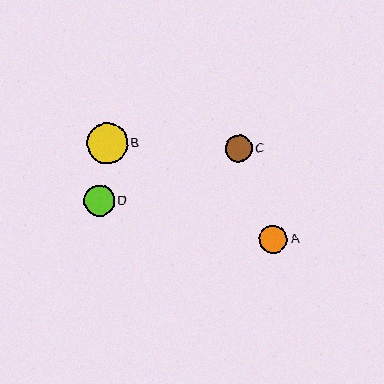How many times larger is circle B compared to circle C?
Circle B is approximately 1.5 times the size of circle C.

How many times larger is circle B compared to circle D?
Circle B is approximately 1.3 times the size of circle D.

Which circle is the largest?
Circle B is the largest with a size of approximately 41 pixels.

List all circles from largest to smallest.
From largest to smallest: B, D, A, C.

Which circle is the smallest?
Circle C is the smallest with a size of approximately 27 pixels.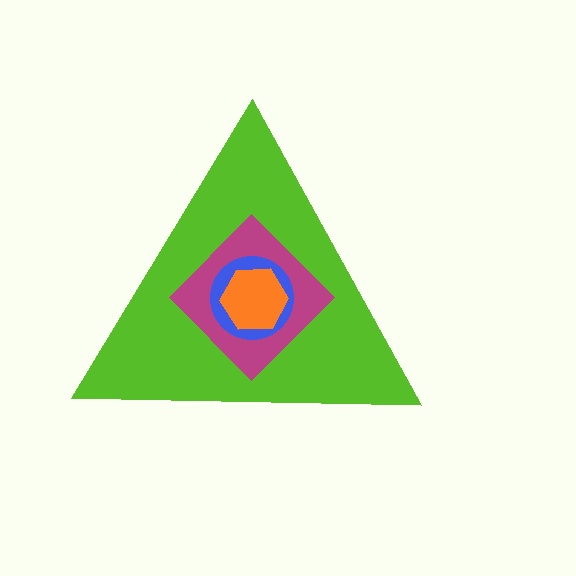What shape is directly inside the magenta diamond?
The blue circle.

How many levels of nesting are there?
4.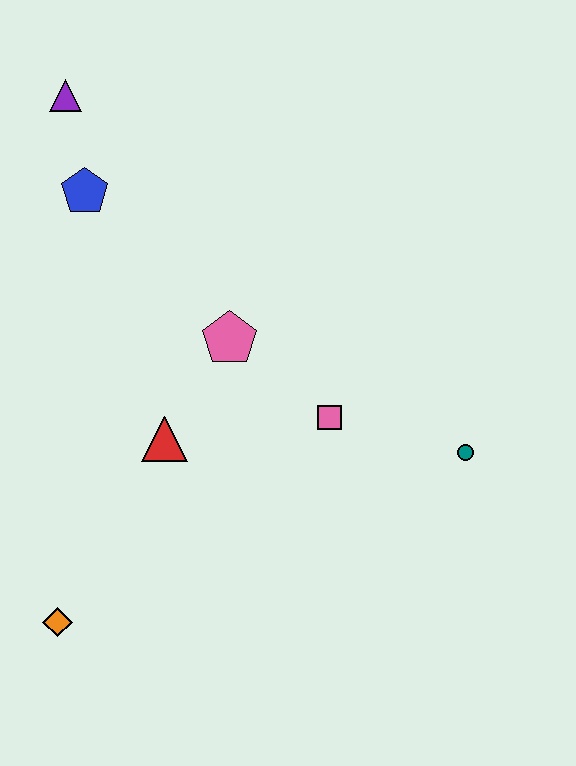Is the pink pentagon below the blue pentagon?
Yes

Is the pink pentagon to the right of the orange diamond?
Yes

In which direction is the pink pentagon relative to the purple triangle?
The pink pentagon is below the purple triangle.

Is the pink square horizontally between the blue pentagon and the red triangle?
No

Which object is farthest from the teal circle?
The purple triangle is farthest from the teal circle.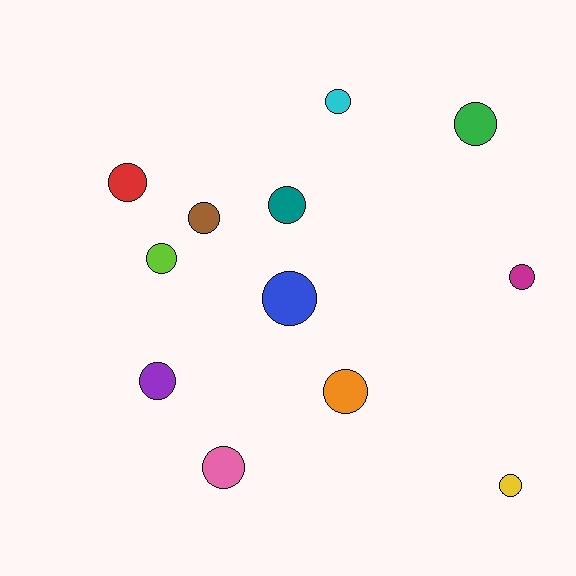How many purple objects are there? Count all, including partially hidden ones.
There is 1 purple object.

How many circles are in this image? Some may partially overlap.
There are 12 circles.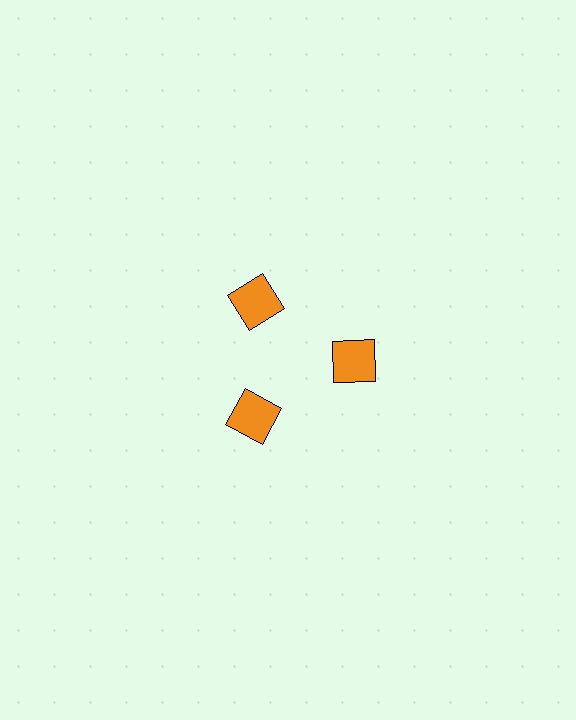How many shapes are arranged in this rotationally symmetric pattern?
There are 3 shapes, arranged in 3 groups of 1.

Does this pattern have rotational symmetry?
Yes, this pattern has 3-fold rotational symmetry. It looks the same after rotating 120 degrees around the center.